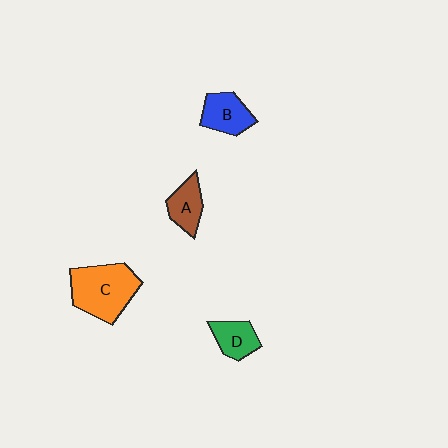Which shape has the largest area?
Shape C (orange).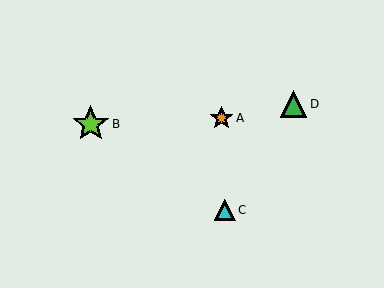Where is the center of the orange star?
The center of the orange star is at (222, 118).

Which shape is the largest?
The lime star (labeled B) is the largest.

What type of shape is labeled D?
Shape D is a green triangle.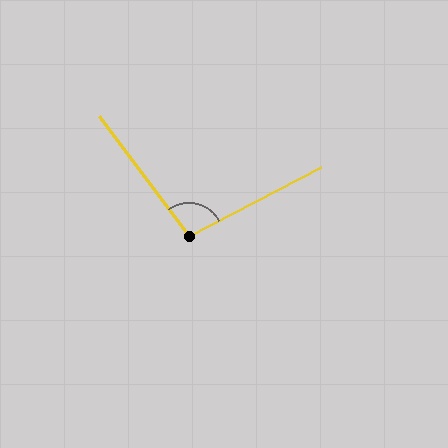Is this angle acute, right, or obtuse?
It is obtuse.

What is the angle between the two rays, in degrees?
Approximately 99 degrees.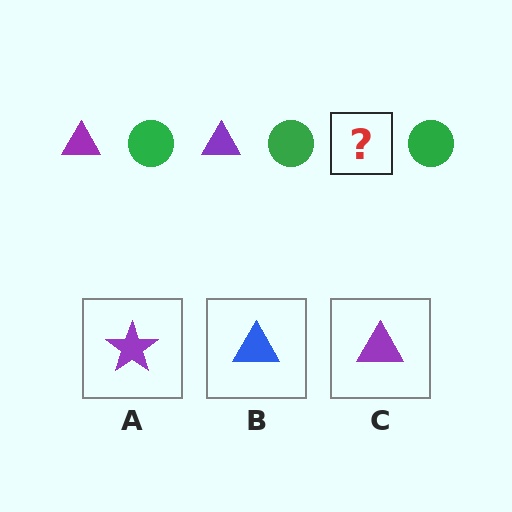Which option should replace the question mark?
Option C.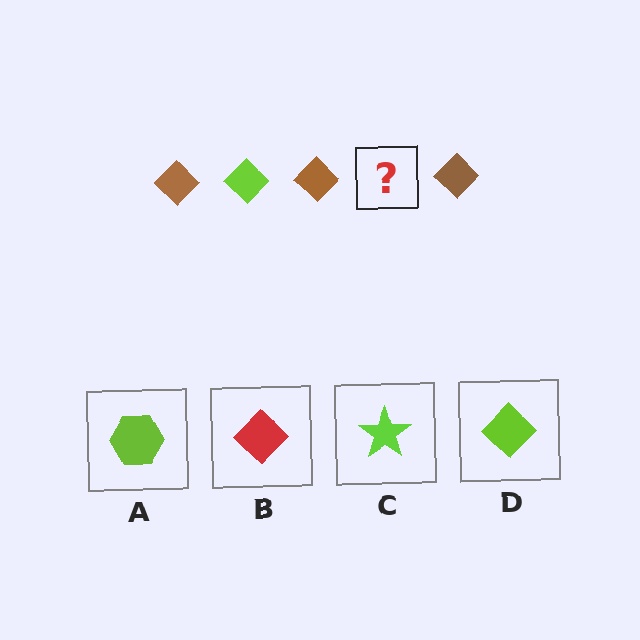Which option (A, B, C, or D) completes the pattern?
D.